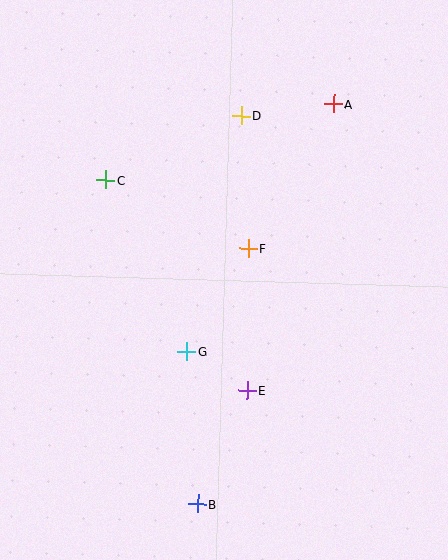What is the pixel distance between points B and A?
The distance between B and A is 423 pixels.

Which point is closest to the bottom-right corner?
Point B is closest to the bottom-right corner.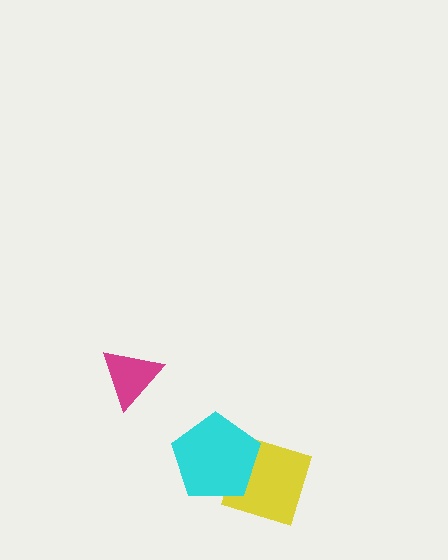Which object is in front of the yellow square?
The cyan pentagon is in front of the yellow square.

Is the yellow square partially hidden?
Yes, it is partially covered by another shape.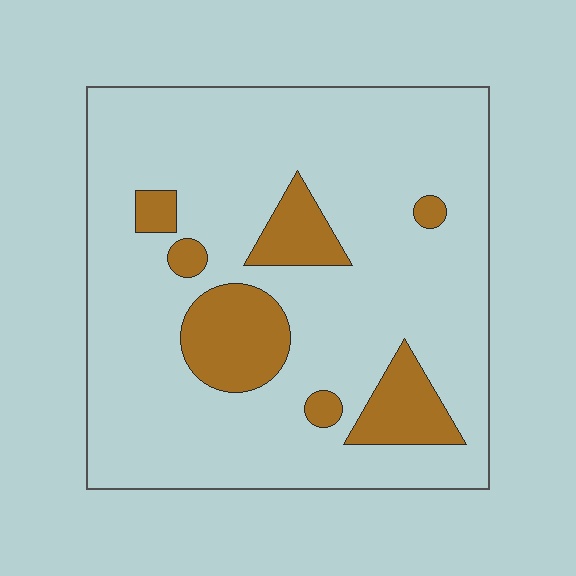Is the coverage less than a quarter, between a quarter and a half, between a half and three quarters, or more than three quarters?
Less than a quarter.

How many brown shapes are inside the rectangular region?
7.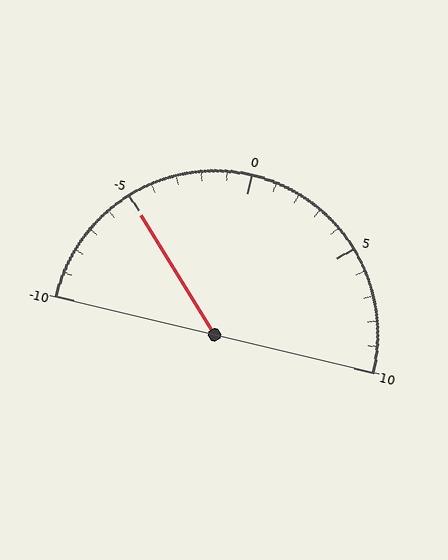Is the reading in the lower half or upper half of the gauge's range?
The reading is in the lower half of the range (-10 to 10).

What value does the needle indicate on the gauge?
The needle indicates approximately -5.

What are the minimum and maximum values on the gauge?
The gauge ranges from -10 to 10.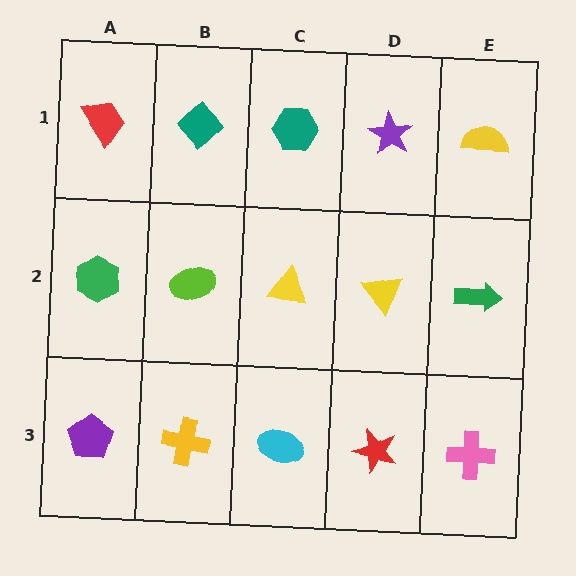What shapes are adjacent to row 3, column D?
A yellow triangle (row 2, column D), a cyan ellipse (row 3, column C), a pink cross (row 3, column E).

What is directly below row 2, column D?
A red star.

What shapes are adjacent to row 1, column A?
A green hexagon (row 2, column A), a teal diamond (row 1, column B).